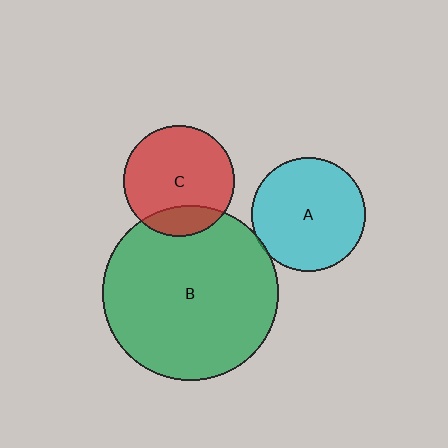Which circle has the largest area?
Circle B (green).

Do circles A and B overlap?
Yes.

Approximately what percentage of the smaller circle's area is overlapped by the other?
Approximately 5%.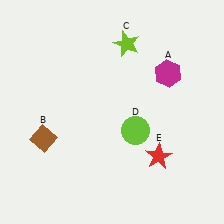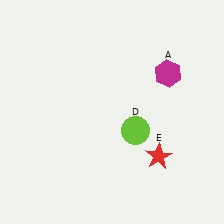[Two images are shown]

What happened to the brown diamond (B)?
The brown diamond (B) was removed in Image 2. It was in the bottom-left area of Image 1.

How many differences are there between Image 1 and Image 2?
There are 2 differences between the two images.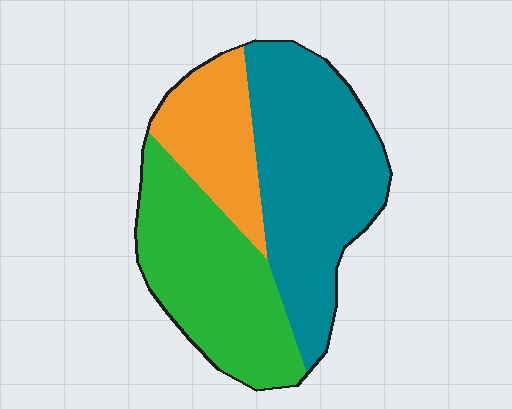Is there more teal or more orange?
Teal.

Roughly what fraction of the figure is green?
Green covers 36% of the figure.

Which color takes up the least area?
Orange, at roughly 20%.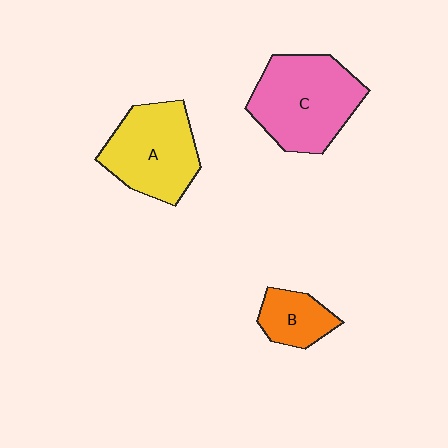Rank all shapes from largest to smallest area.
From largest to smallest: C (pink), A (yellow), B (orange).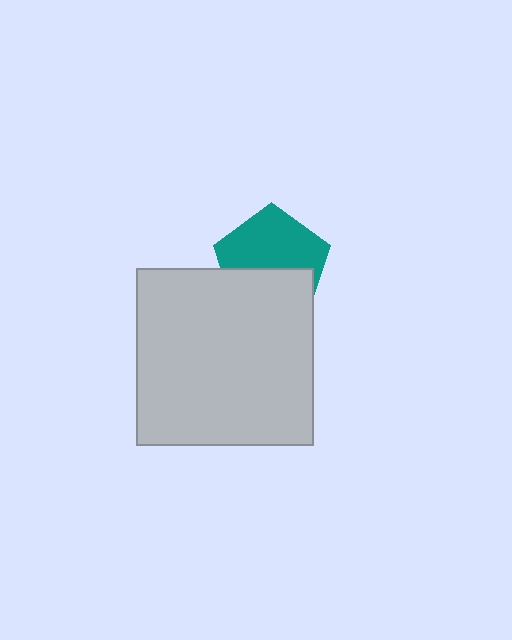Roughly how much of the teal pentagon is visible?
About half of it is visible (roughly 56%).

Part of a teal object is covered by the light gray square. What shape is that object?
It is a pentagon.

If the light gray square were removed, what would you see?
You would see the complete teal pentagon.